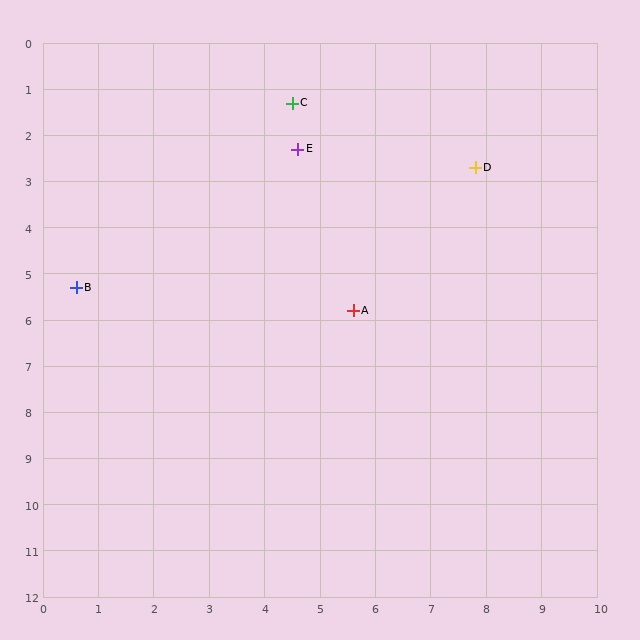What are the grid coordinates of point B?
Point B is at approximately (0.6, 5.3).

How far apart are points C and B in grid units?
Points C and B are about 5.6 grid units apart.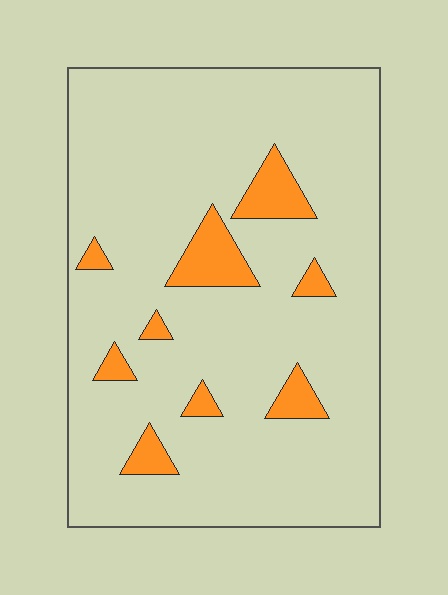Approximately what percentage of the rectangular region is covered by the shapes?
Approximately 10%.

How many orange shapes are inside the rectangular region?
9.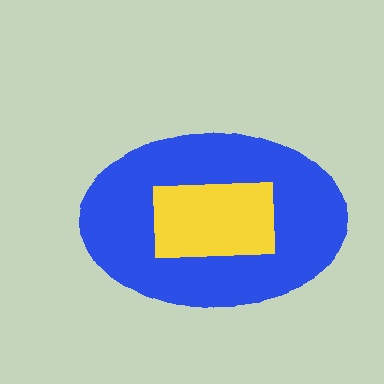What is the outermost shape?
The blue ellipse.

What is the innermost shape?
The yellow rectangle.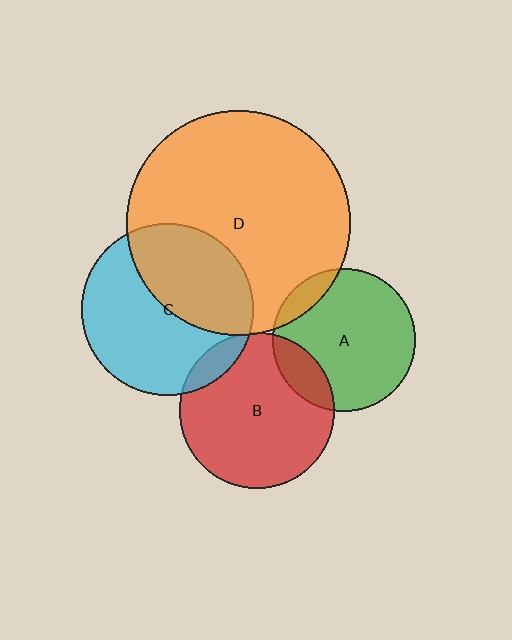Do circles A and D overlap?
Yes.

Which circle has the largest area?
Circle D (orange).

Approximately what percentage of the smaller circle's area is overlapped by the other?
Approximately 10%.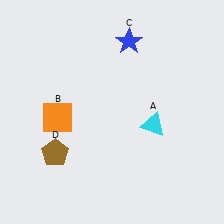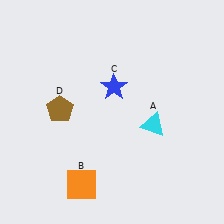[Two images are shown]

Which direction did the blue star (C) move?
The blue star (C) moved down.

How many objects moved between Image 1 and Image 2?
3 objects moved between the two images.